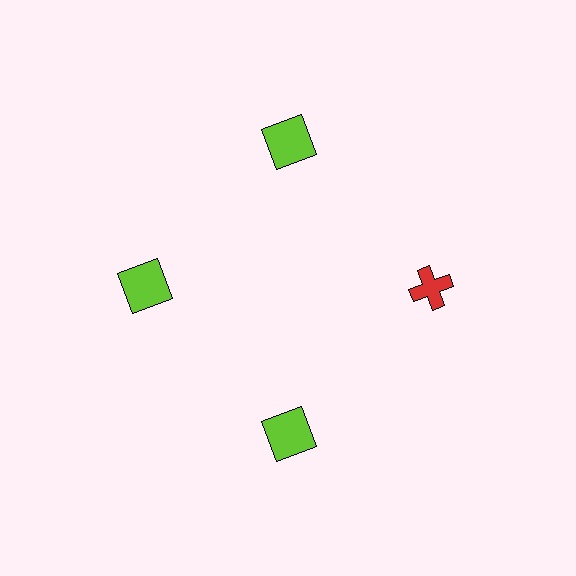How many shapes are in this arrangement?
There are 4 shapes arranged in a ring pattern.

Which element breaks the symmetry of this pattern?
The red cross at roughly the 3 o'clock position breaks the symmetry. All other shapes are lime squares.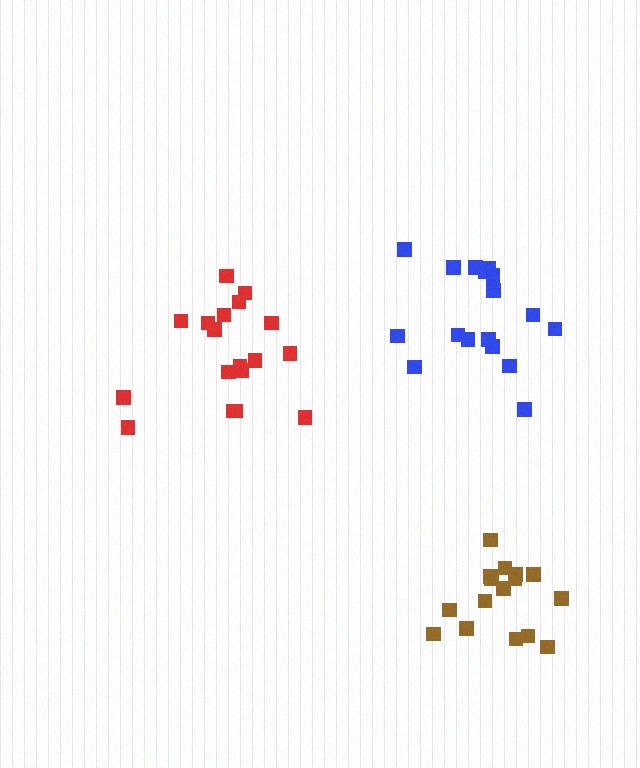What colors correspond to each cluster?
The clusters are colored: brown, blue, red.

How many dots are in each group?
Group 1: 16 dots, Group 2: 17 dots, Group 3: 18 dots (51 total).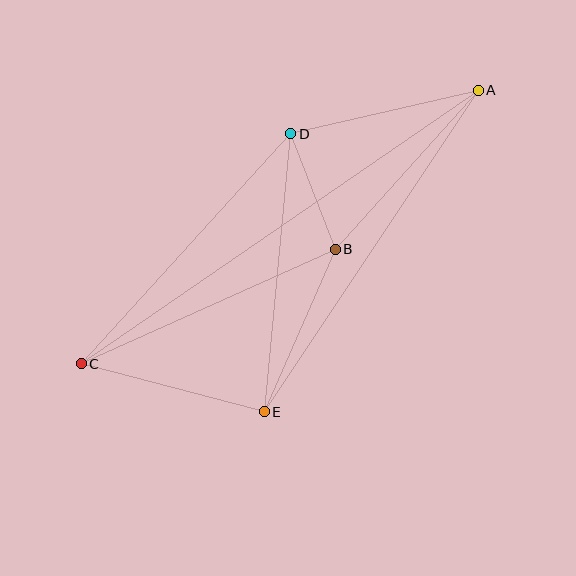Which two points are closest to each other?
Points B and D are closest to each other.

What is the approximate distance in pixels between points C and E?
The distance between C and E is approximately 189 pixels.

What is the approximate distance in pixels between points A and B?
The distance between A and B is approximately 214 pixels.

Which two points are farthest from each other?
Points A and C are farthest from each other.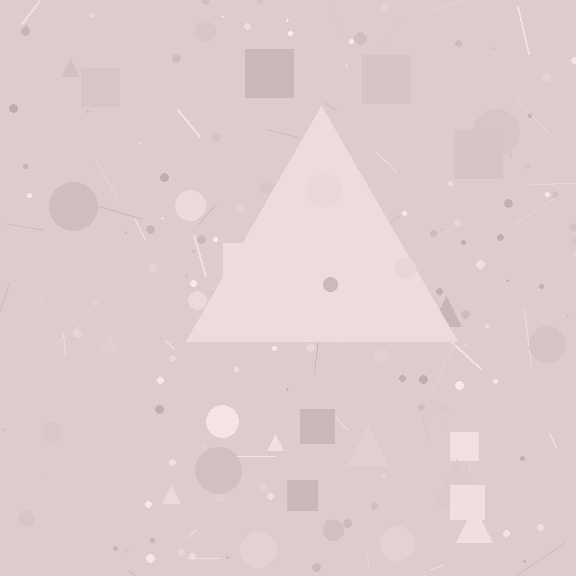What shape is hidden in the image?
A triangle is hidden in the image.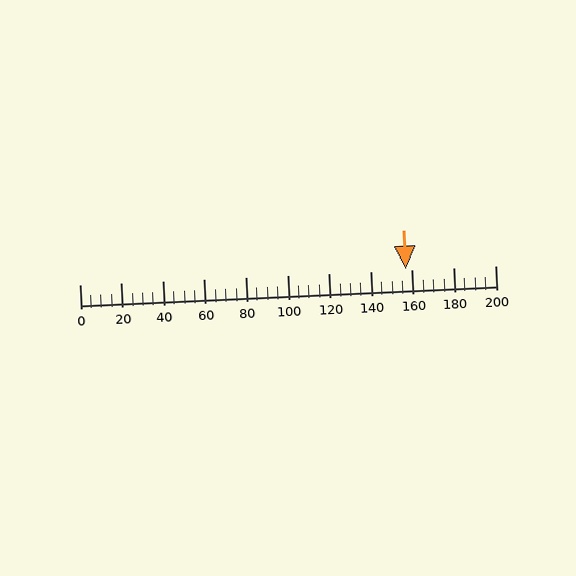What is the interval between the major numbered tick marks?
The major tick marks are spaced 20 units apart.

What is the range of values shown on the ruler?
The ruler shows values from 0 to 200.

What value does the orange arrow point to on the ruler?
The orange arrow points to approximately 157.